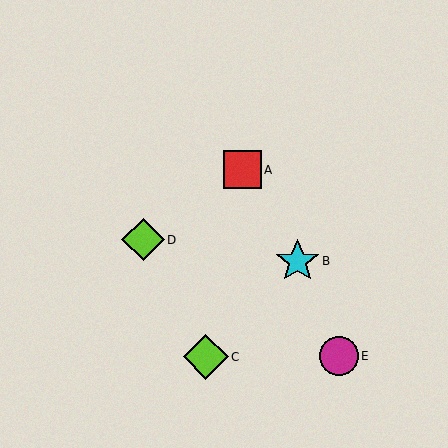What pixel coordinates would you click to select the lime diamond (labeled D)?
Click at (143, 240) to select the lime diamond D.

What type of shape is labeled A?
Shape A is a red square.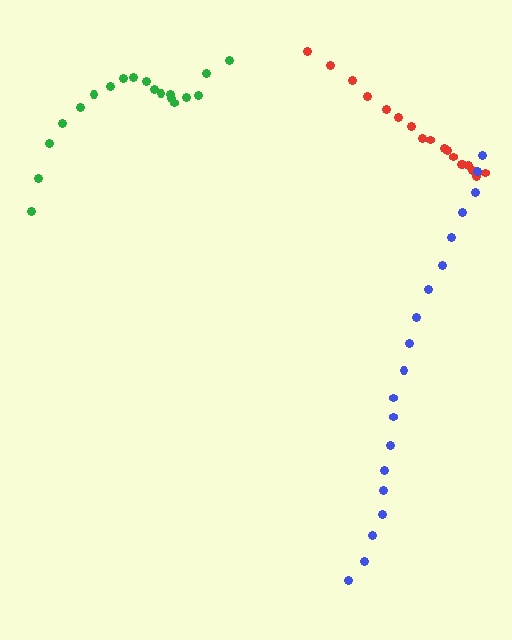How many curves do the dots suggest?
There are 3 distinct paths.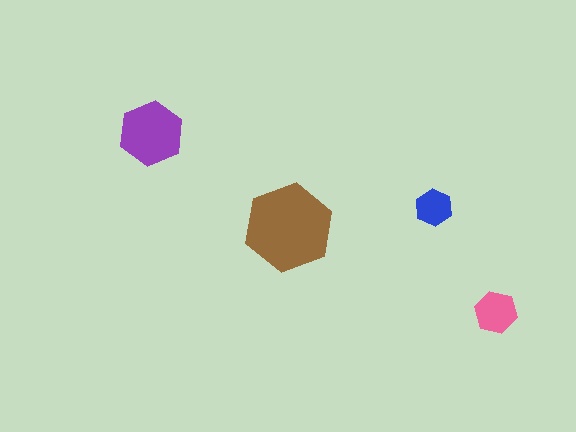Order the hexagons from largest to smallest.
the brown one, the purple one, the pink one, the blue one.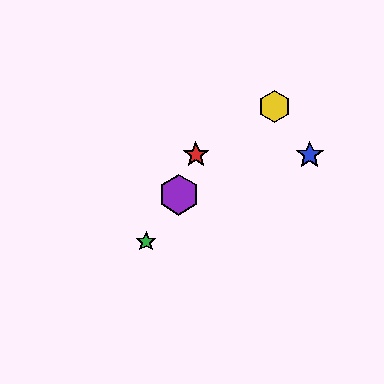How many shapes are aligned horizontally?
2 shapes (the red star, the blue star) are aligned horizontally.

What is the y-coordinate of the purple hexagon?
The purple hexagon is at y≈195.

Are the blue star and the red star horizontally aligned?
Yes, both are at y≈155.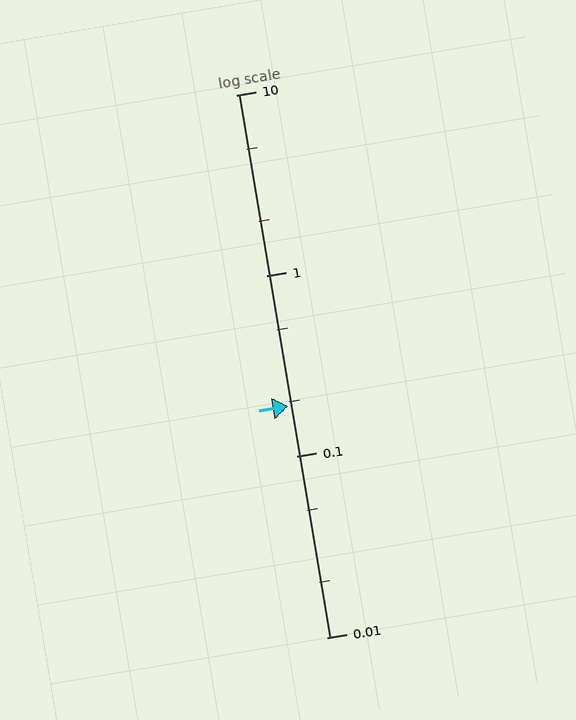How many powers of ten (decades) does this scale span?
The scale spans 3 decades, from 0.01 to 10.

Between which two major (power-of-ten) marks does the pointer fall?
The pointer is between 0.1 and 1.